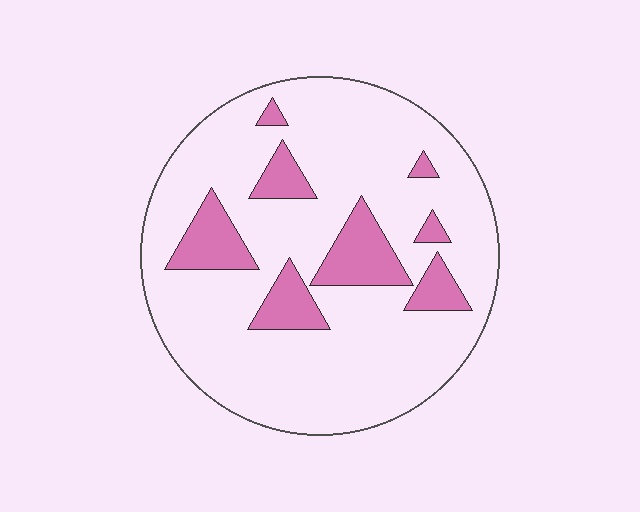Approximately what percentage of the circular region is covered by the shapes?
Approximately 20%.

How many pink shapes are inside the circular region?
8.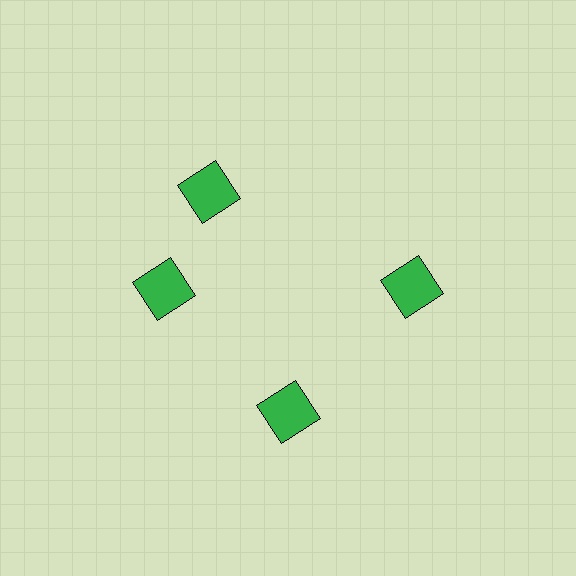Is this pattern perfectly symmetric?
No. The 4 green squares are arranged in a ring, but one element near the 12 o'clock position is rotated out of alignment along the ring, breaking the 4-fold rotational symmetry.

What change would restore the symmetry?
The symmetry would be restored by rotating it back into even spacing with its neighbors so that all 4 squares sit at equal angles and equal distance from the center.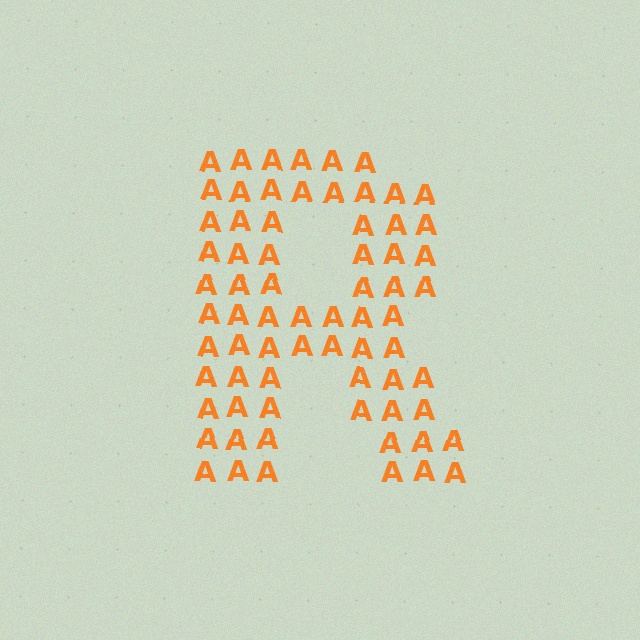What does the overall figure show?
The overall figure shows the letter R.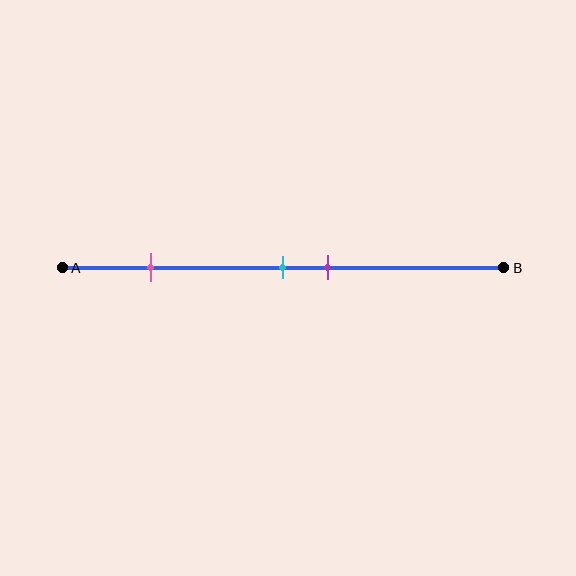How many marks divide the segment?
There are 3 marks dividing the segment.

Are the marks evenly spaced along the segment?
No, the marks are not evenly spaced.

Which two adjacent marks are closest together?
The cyan and purple marks are the closest adjacent pair.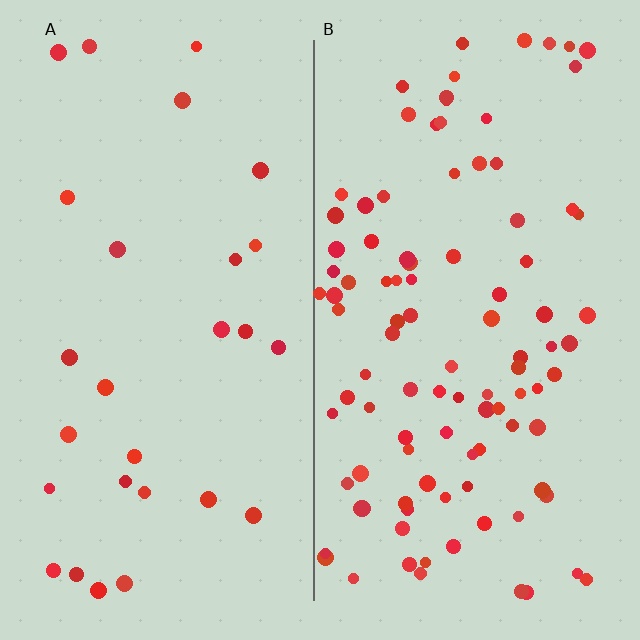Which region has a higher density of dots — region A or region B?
B (the right).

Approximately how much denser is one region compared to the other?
Approximately 3.6× — region B over region A.